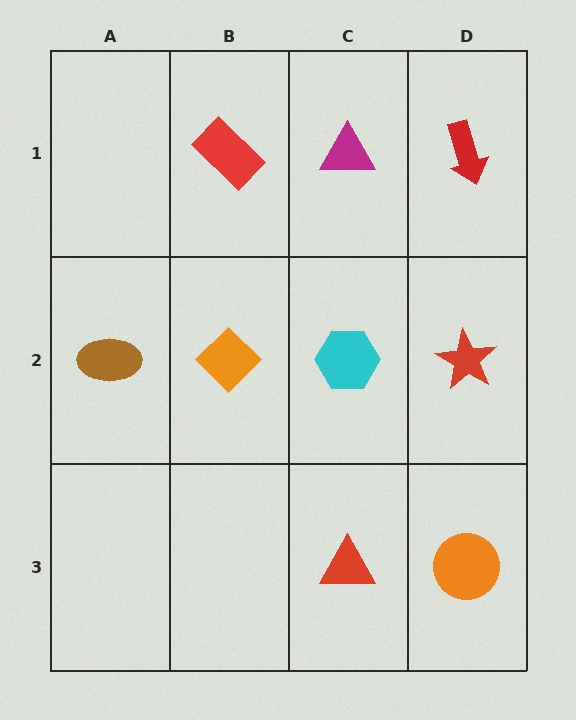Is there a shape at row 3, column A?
No, that cell is empty.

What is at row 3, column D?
An orange circle.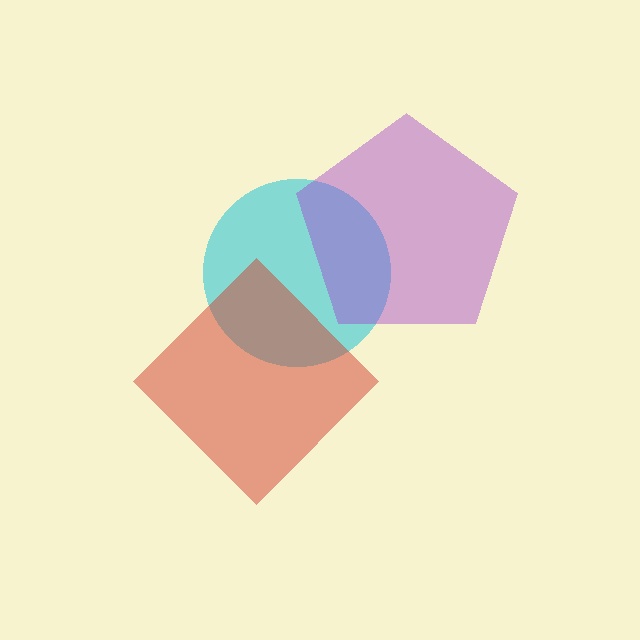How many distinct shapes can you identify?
There are 3 distinct shapes: a cyan circle, a red diamond, a purple pentagon.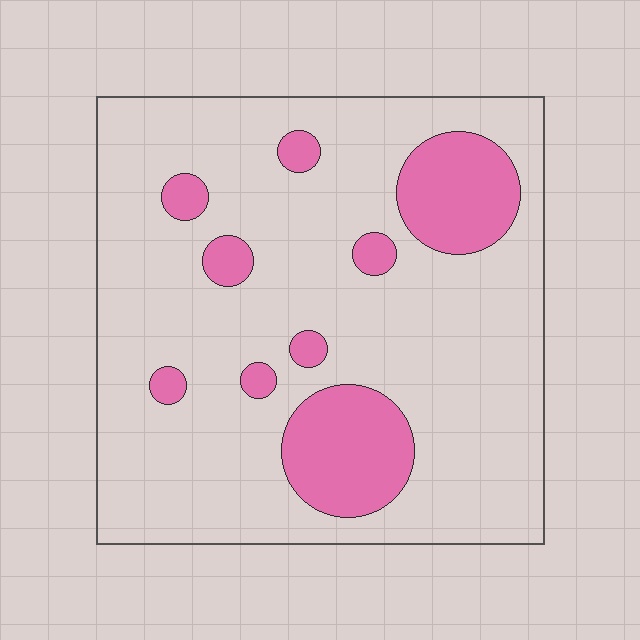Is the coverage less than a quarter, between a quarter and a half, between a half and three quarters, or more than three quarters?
Less than a quarter.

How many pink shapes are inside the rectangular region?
9.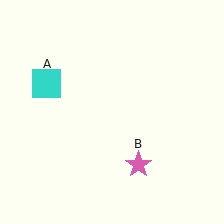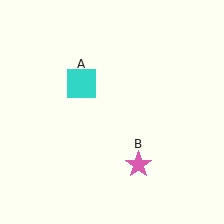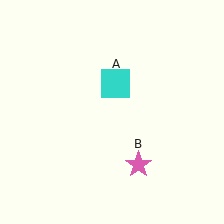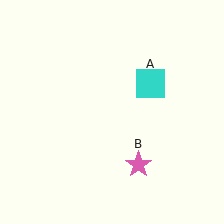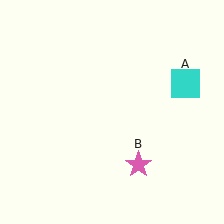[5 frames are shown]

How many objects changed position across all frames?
1 object changed position: cyan square (object A).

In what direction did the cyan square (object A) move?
The cyan square (object A) moved right.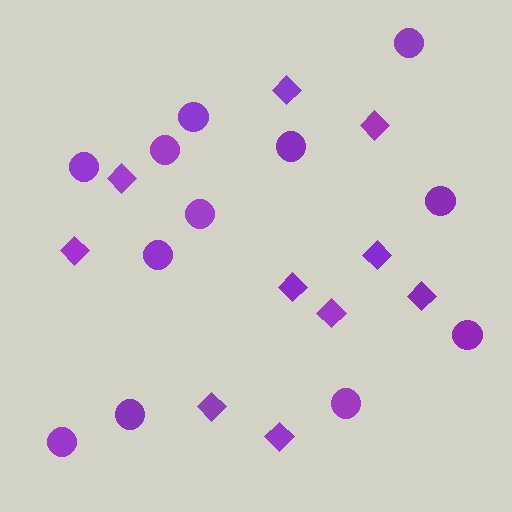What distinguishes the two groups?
There are 2 groups: one group of circles (12) and one group of diamonds (10).